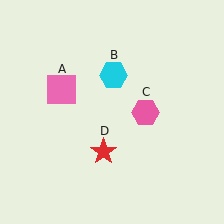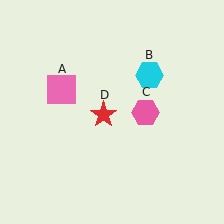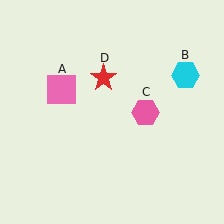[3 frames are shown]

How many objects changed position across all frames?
2 objects changed position: cyan hexagon (object B), red star (object D).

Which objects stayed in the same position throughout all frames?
Pink square (object A) and pink hexagon (object C) remained stationary.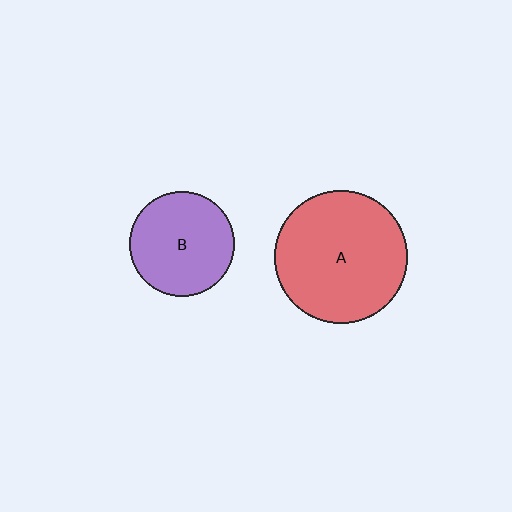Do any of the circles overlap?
No, none of the circles overlap.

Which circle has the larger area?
Circle A (red).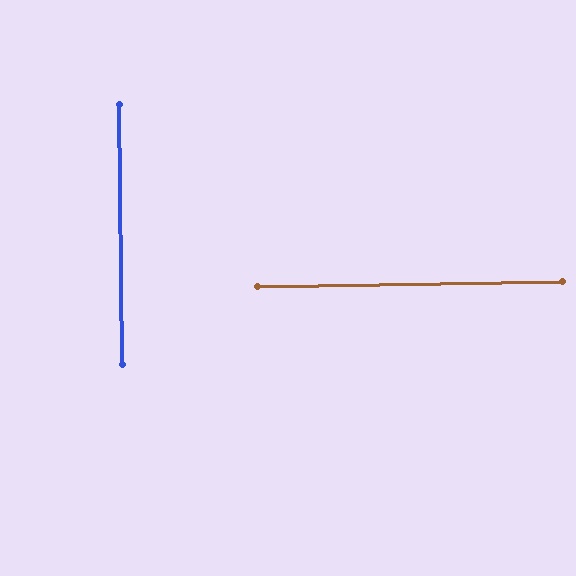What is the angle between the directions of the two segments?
Approximately 90 degrees.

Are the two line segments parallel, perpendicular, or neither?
Perpendicular — they meet at approximately 90°.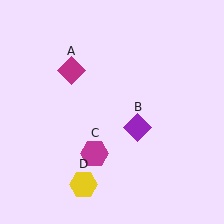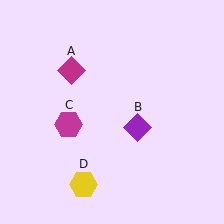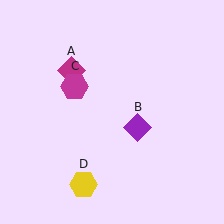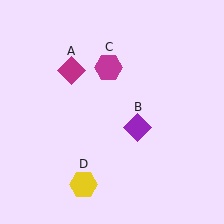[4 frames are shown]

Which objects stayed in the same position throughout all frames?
Magenta diamond (object A) and purple diamond (object B) and yellow hexagon (object D) remained stationary.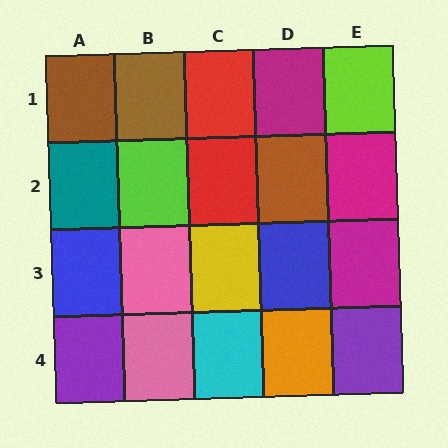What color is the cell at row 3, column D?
Blue.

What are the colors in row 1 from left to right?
Brown, brown, red, magenta, lime.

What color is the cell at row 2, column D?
Brown.